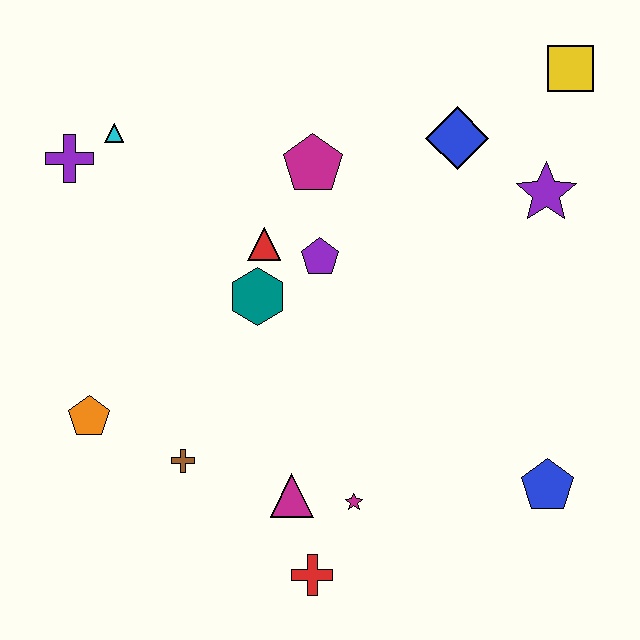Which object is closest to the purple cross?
The cyan triangle is closest to the purple cross.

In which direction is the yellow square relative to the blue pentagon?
The yellow square is above the blue pentagon.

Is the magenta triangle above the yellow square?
No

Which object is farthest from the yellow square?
The orange pentagon is farthest from the yellow square.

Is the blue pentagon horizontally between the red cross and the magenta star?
No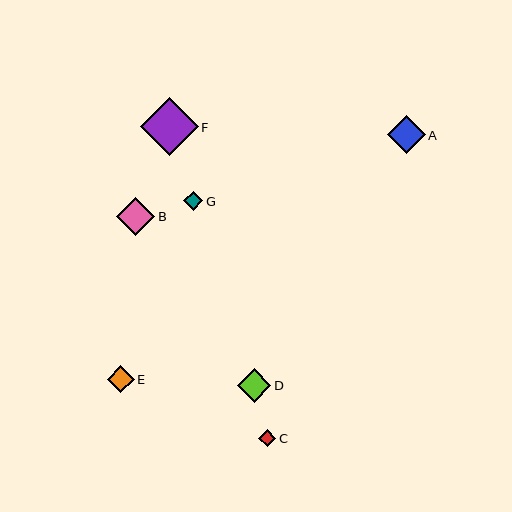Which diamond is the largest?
Diamond F is the largest with a size of approximately 58 pixels.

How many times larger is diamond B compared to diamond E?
Diamond B is approximately 1.4 times the size of diamond E.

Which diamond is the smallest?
Diamond C is the smallest with a size of approximately 17 pixels.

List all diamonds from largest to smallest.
From largest to smallest: F, B, A, D, E, G, C.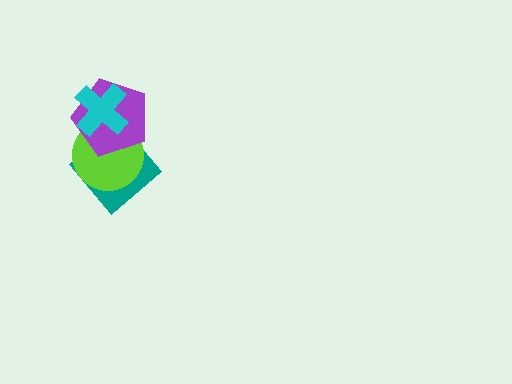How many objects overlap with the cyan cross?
3 objects overlap with the cyan cross.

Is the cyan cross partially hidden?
No, no other shape covers it.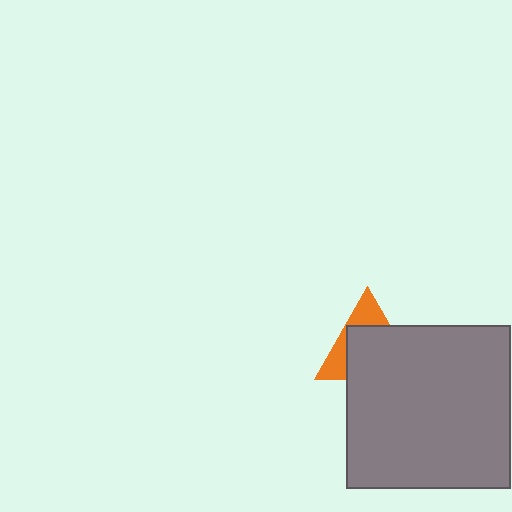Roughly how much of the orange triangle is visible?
A small part of it is visible (roughly 35%).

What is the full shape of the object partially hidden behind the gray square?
The partially hidden object is an orange triangle.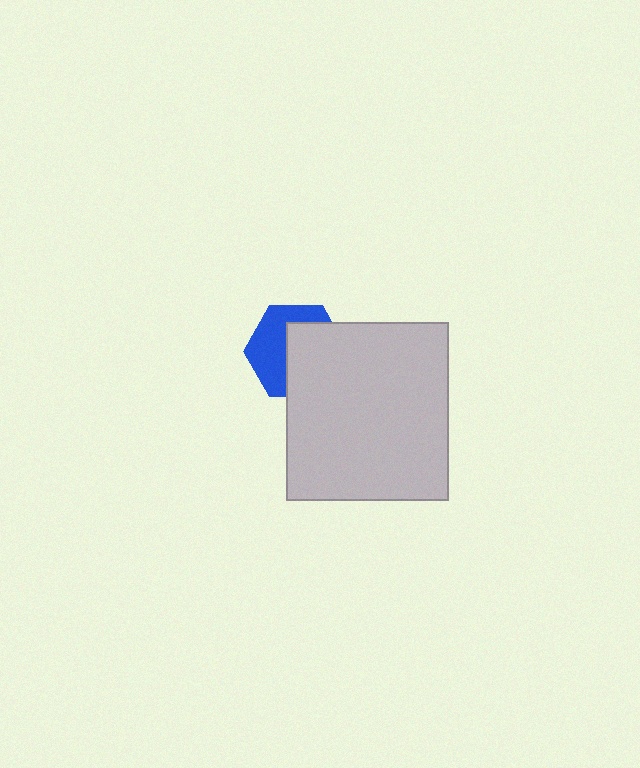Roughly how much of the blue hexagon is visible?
About half of it is visible (roughly 46%).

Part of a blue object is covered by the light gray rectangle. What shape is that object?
It is a hexagon.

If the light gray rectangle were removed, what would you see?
You would see the complete blue hexagon.